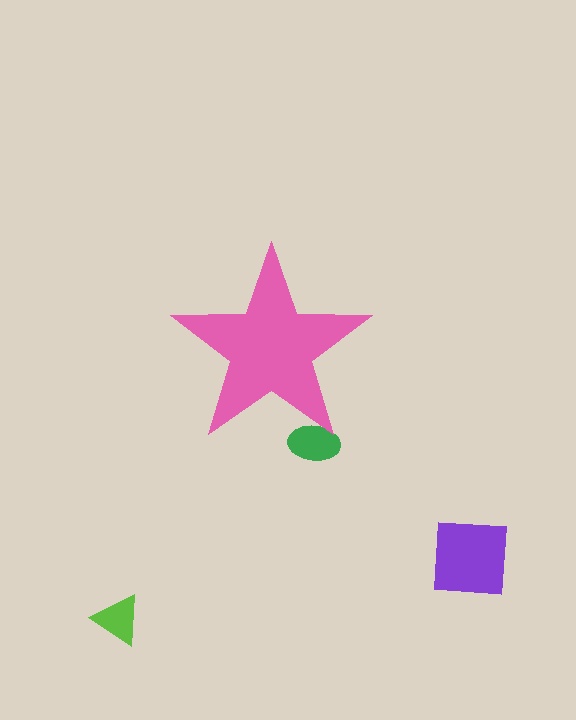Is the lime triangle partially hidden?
No, the lime triangle is fully visible.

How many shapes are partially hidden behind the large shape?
1 shape is partially hidden.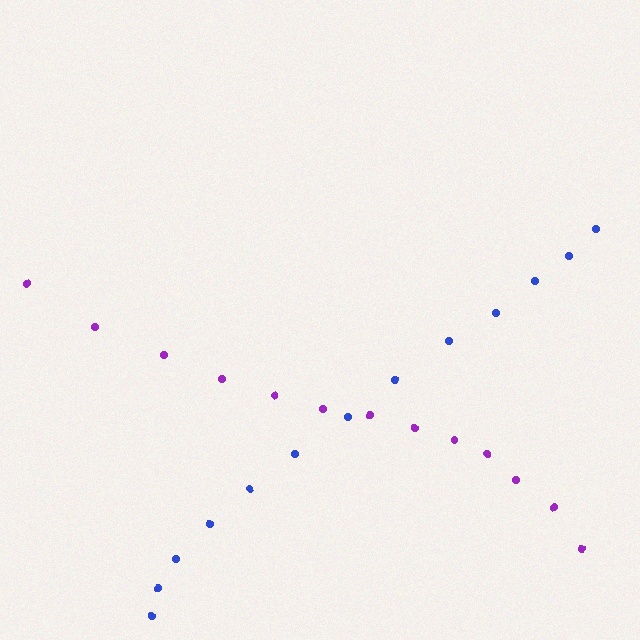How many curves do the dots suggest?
There are 2 distinct paths.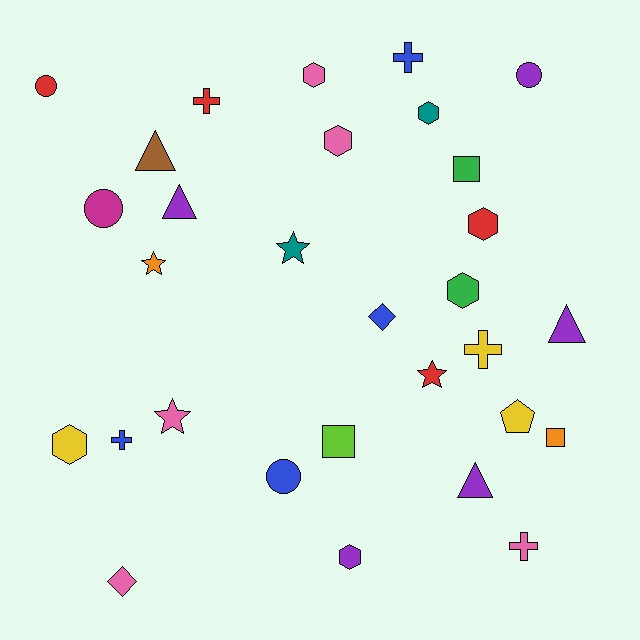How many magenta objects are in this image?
There is 1 magenta object.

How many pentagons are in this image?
There is 1 pentagon.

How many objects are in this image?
There are 30 objects.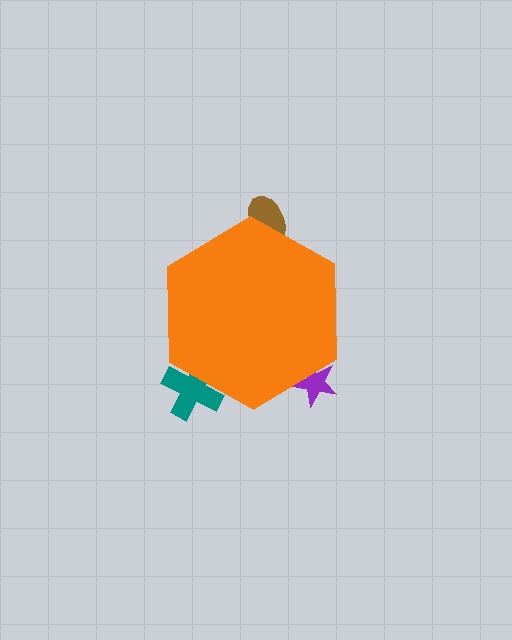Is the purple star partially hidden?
Yes, the purple star is partially hidden behind the orange hexagon.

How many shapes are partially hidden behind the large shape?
3 shapes are partially hidden.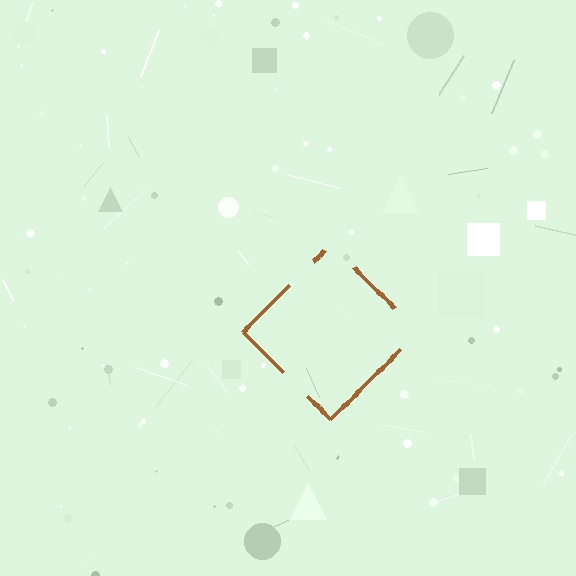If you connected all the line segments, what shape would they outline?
They would outline a diamond.